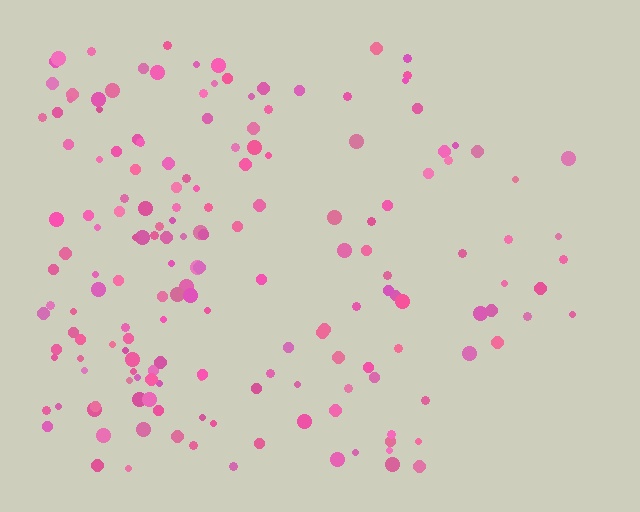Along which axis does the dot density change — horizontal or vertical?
Horizontal.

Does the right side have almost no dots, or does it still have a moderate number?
Still a moderate number, just noticeably fewer than the left.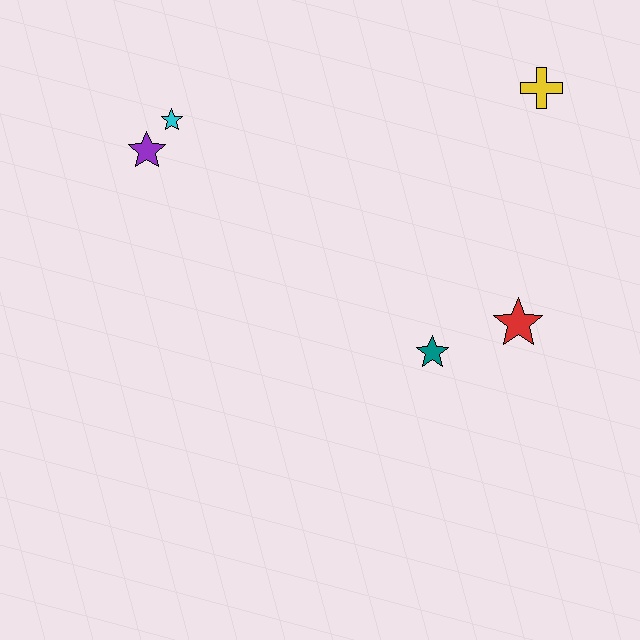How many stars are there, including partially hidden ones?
There are 4 stars.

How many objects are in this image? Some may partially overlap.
There are 5 objects.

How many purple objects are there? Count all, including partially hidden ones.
There is 1 purple object.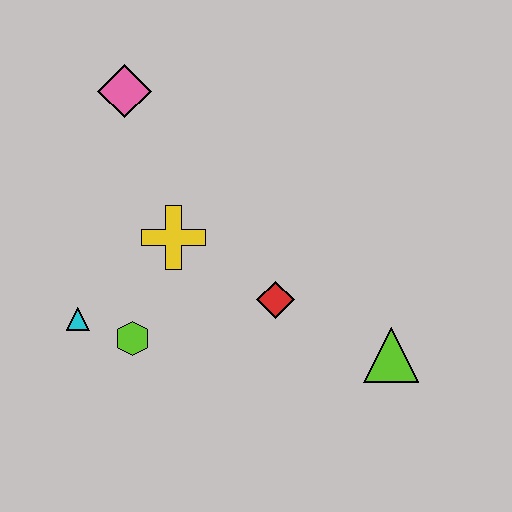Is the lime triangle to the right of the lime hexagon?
Yes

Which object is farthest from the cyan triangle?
The lime triangle is farthest from the cyan triangle.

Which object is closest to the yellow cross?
The lime hexagon is closest to the yellow cross.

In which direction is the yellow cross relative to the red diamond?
The yellow cross is to the left of the red diamond.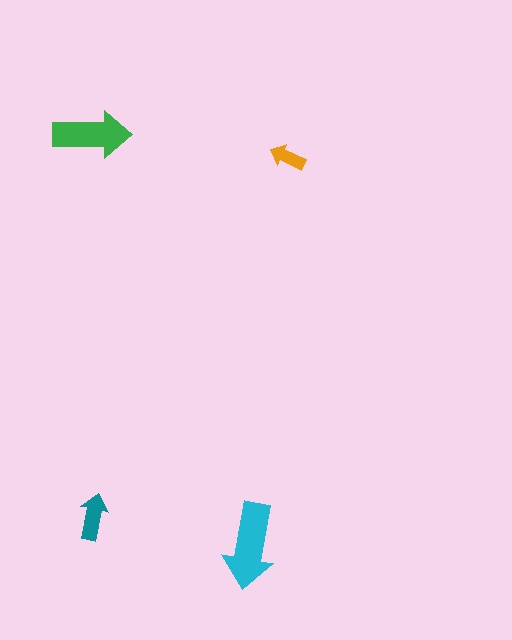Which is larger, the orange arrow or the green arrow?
The green one.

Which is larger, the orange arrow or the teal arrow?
The teal one.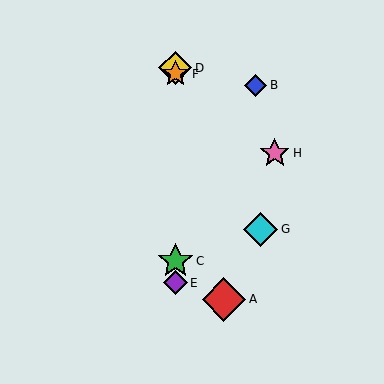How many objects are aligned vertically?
4 objects (C, D, E, F) are aligned vertically.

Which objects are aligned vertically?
Objects C, D, E, F are aligned vertically.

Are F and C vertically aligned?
Yes, both are at x≈175.